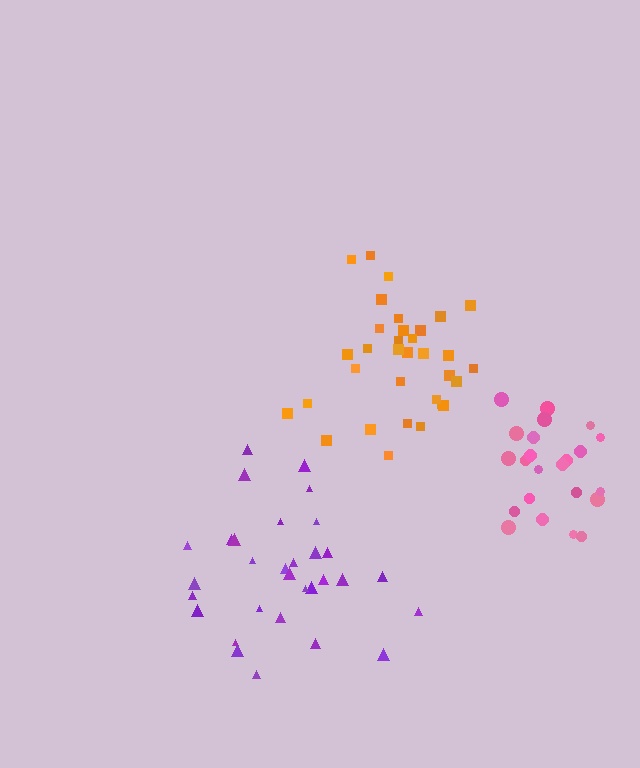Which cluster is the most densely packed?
Pink.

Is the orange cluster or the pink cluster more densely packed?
Pink.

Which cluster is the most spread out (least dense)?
Purple.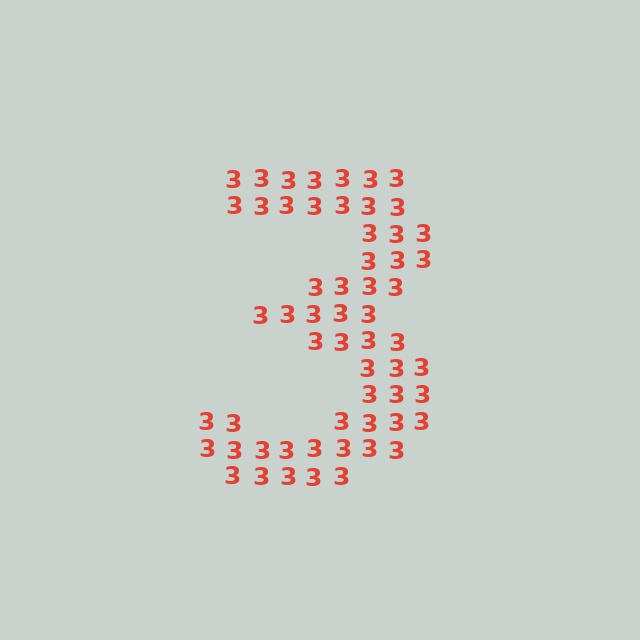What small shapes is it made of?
It is made of small digit 3's.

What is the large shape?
The large shape is the digit 3.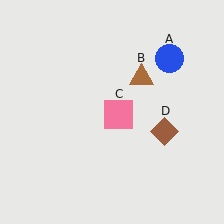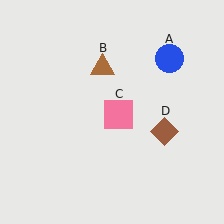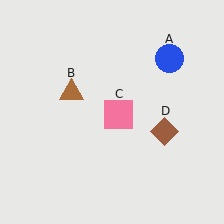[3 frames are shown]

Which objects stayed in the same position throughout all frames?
Blue circle (object A) and pink square (object C) and brown diamond (object D) remained stationary.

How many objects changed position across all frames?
1 object changed position: brown triangle (object B).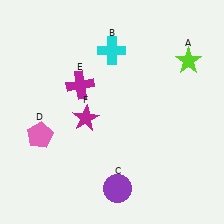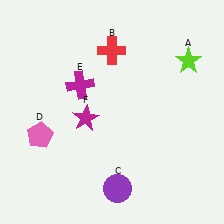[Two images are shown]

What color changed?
The cross (B) changed from cyan in Image 1 to red in Image 2.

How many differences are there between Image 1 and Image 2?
There is 1 difference between the two images.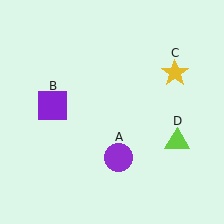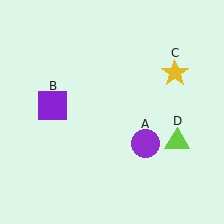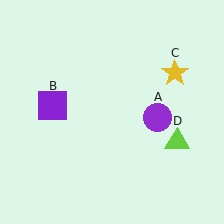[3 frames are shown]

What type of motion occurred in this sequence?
The purple circle (object A) rotated counterclockwise around the center of the scene.